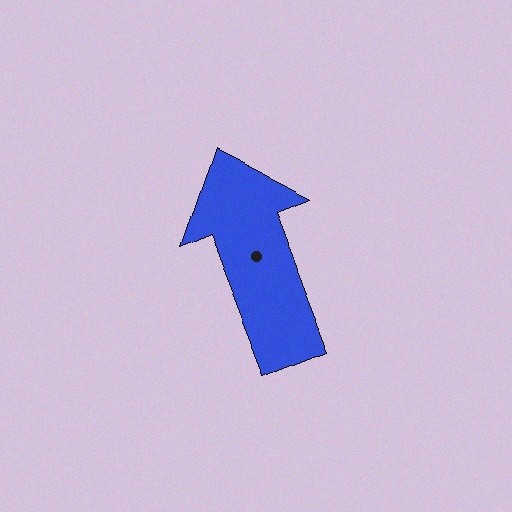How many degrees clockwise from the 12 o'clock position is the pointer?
Approximately 338 degrees.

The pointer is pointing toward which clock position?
Roughly 11 o'clock.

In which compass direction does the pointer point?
North.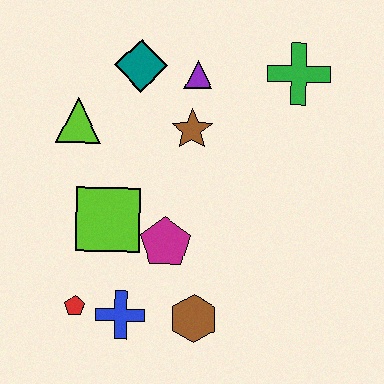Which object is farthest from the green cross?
The red pentagon is farthest from the green cross.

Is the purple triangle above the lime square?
Yes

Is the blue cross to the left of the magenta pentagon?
Yes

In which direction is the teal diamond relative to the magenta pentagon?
The teal diamond is above the magenta pentagon.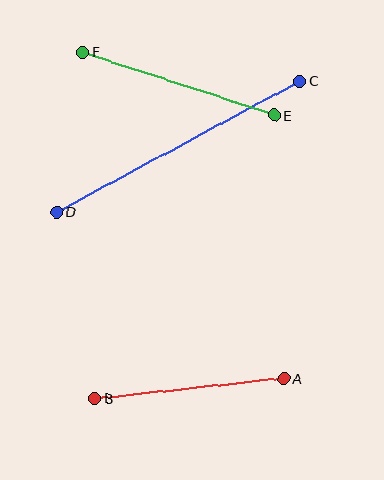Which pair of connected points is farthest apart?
Points C and D are farthest apart.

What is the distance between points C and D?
The distance is approximately 276 pixels.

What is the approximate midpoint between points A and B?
The midpoint is at approximately (189, 388) pixels.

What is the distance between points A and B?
The distance is approximately 190 pixels.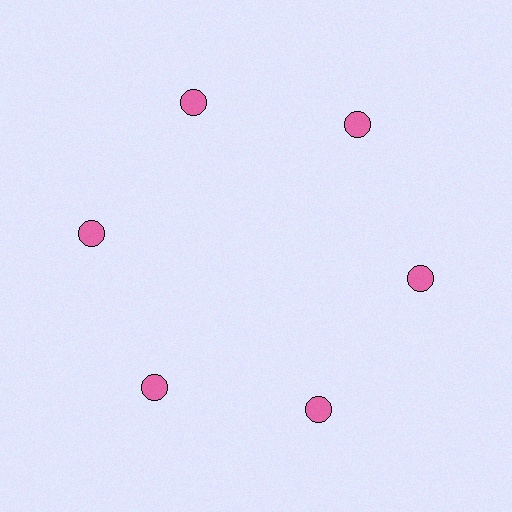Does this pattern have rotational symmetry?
Yes, this pattern has 6-fold rotational symmetry. It looks the same after rotating 60 degrees around the center.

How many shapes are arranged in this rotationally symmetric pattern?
There are 6 shapes, arranged in 6 groups of 1.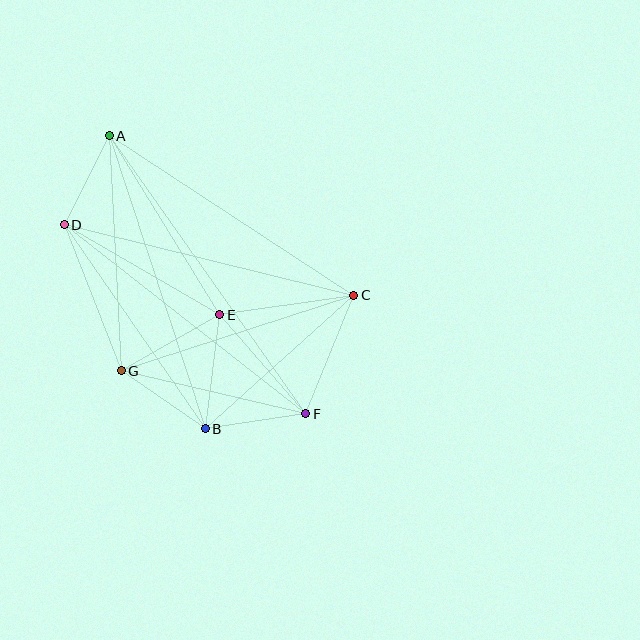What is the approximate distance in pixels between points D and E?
The distance between D and E is approximately 180 pixels.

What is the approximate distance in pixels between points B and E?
The distance between B and E is approximately 115 pixels.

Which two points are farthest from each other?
Points A and F are farthest from each other.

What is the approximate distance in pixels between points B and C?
The distance between B and C is approximately 199 pixels.